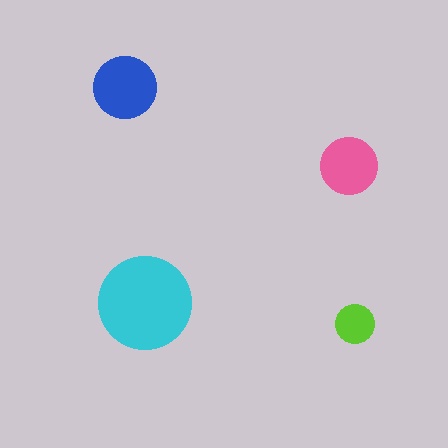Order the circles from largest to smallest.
the cyan one, the blue one, the pink one, the lime one.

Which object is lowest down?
The lime circle is bottommost.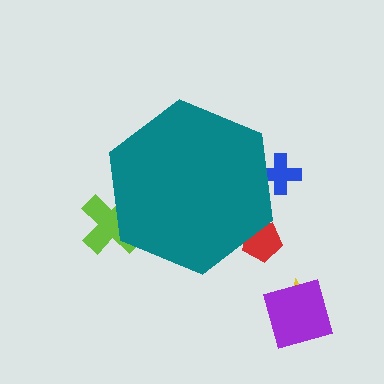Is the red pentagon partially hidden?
Yes, the red pentagon is partially hidden behind the teal hexagon.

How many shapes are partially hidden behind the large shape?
3 shapes are partially hidden.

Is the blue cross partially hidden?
Yes, the blue cross is partially hidden behind the teal hexagon.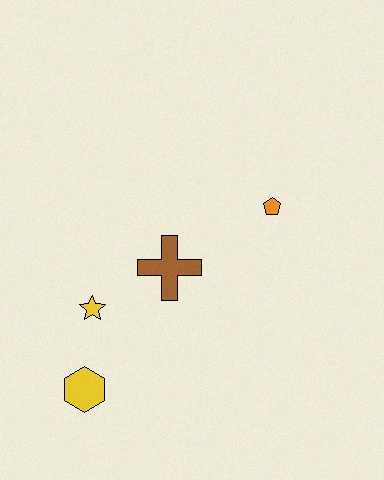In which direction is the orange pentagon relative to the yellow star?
The orange pentagon is to the right of the yellow star.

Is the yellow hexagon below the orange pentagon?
Yes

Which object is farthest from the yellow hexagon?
The orange pentagon is farthest from the yellow hexagon.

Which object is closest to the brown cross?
The yellow star is closest to the brown cross.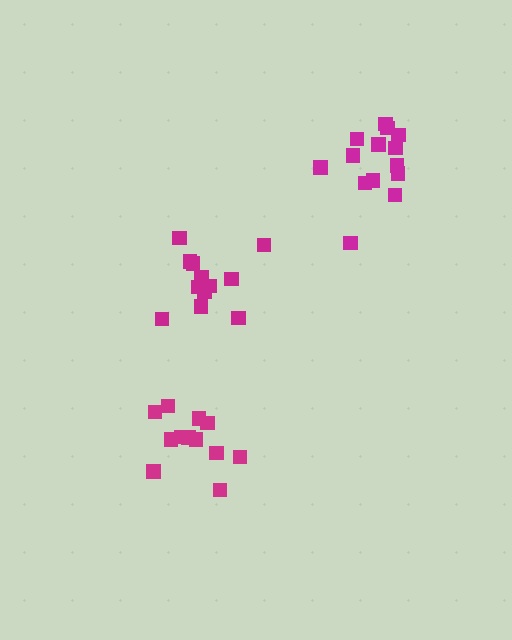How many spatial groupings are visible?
There are 3 spatial groupings.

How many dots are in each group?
Group 1: 13 dots, Group 2: 12 dots, Group 3: 14 dots (39 total).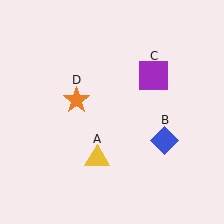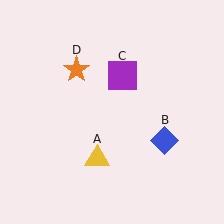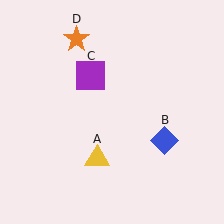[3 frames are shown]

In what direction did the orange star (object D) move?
The orange star (object D) moved up.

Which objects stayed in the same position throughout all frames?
Yellow triangle (object A) and blue diamond (object B) remained stationary.